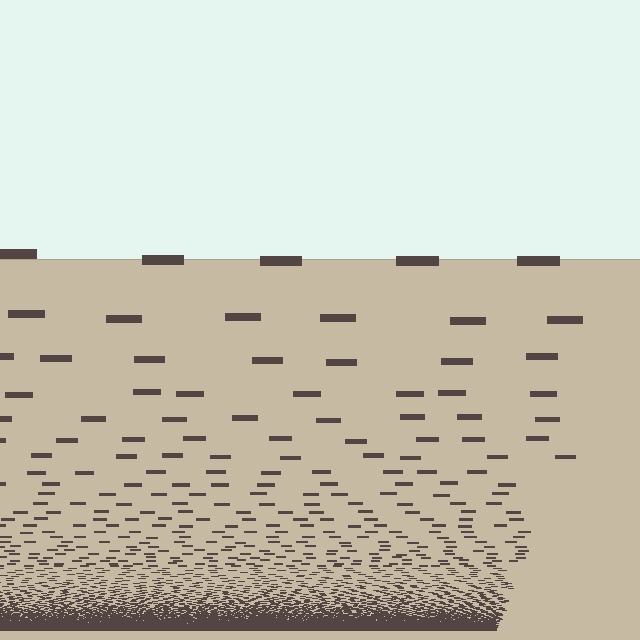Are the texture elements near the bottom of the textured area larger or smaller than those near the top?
Smaller. The gradient is inverted — elements near the bottom are smaller and denser.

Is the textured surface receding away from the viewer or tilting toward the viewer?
The surface appears to tilt toward the viewer. Texture elements get larger and sparser toward the top.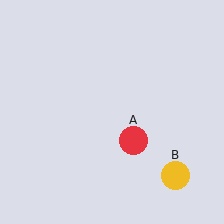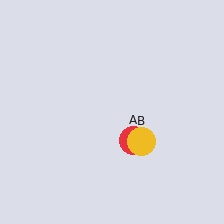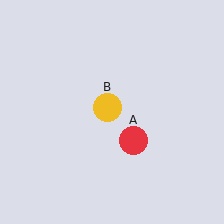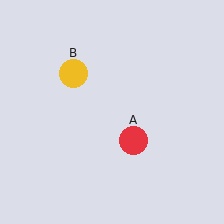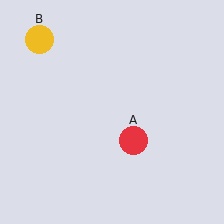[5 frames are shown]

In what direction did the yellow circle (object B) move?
The yellow circle (object B) moved up and to the left.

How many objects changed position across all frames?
1 object changed position: yellow circle (object B).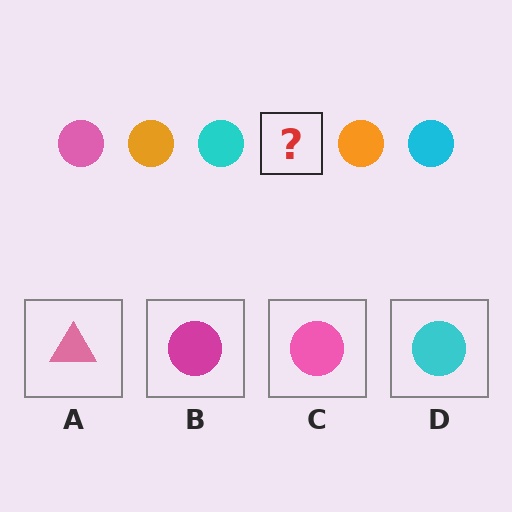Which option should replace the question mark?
Option C.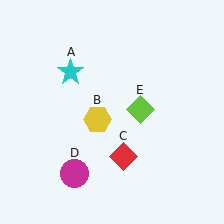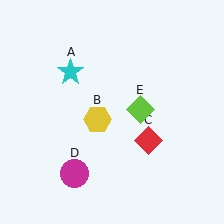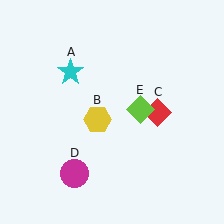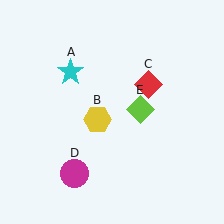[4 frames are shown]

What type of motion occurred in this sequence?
The red diamond (object C) rotated counterclockwise around the center of the scene.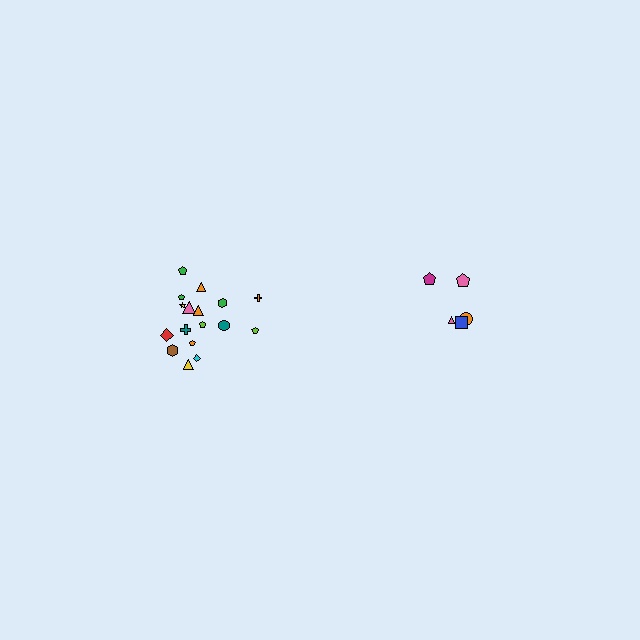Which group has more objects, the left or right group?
The left group.